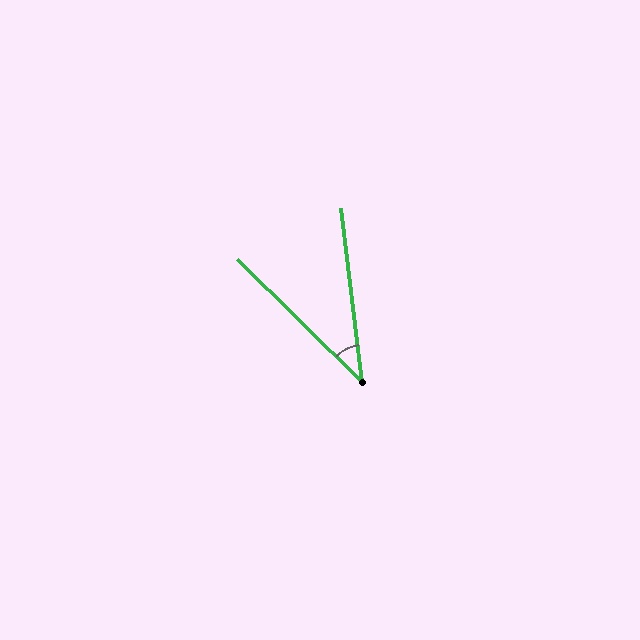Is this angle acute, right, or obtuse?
It is acute.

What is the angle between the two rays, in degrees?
Approximately 39 degrees.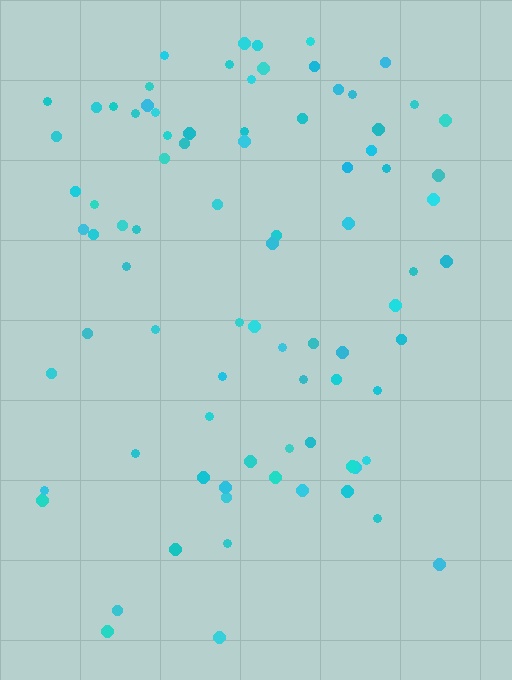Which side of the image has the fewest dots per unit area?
The bottom.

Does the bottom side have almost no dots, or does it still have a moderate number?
Still a moderate number, just noticeably fewer than the top.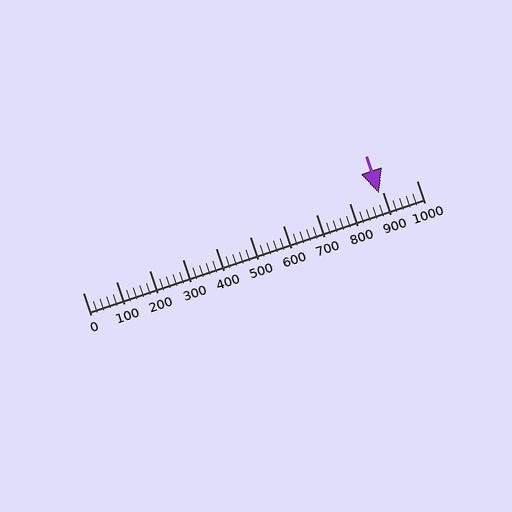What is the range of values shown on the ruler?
The ruler shows values from 0 to 1000.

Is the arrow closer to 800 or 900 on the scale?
The arrow is closer to 900.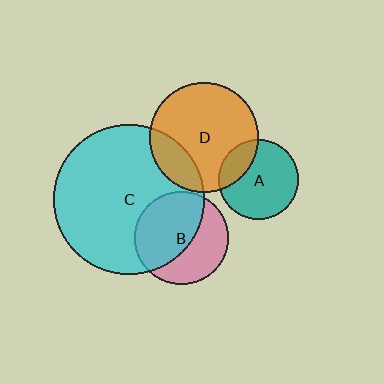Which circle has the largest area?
Circle C (cyan).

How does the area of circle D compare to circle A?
Approximately 1.9 times.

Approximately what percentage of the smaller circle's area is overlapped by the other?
Approximately 20%.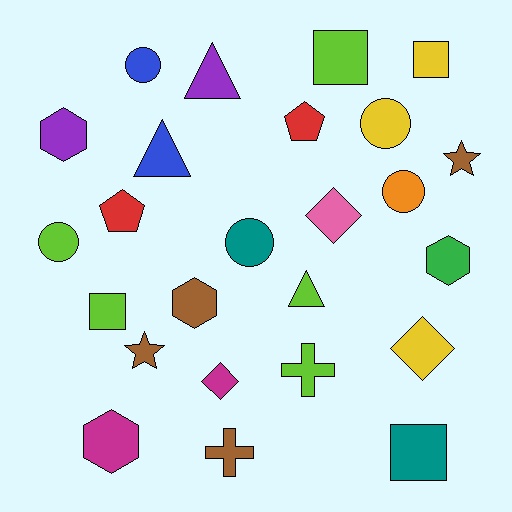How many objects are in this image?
There are 25 objects.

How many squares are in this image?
There are 4 squares.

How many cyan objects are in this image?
There are no cyan objects.